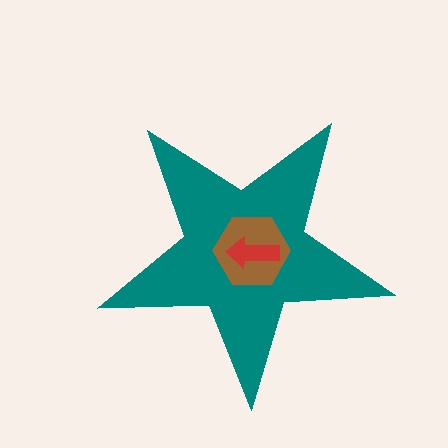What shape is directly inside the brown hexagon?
The red arrow.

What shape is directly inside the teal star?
The brown hexagon.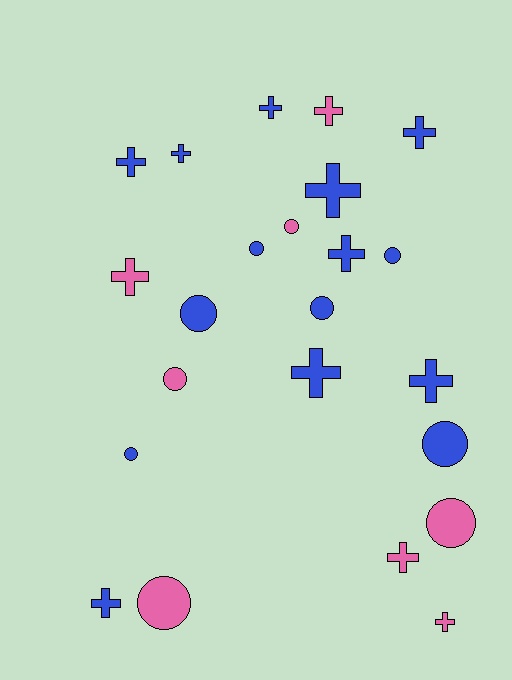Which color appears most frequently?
Blue, with 15 objects.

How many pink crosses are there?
There are 4 pink crosses.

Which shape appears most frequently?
Cross, with 13 objects.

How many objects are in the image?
There are 23 objects.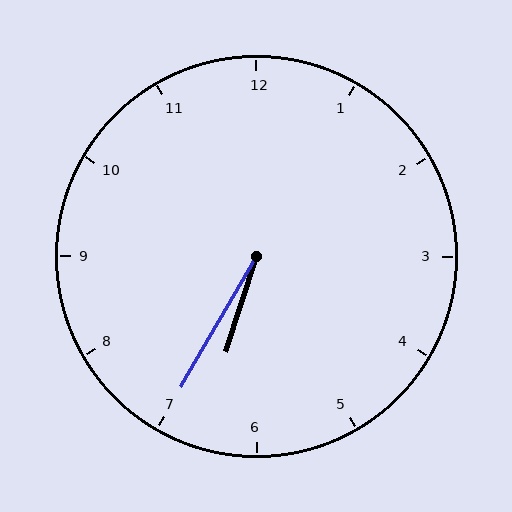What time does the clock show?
6:35.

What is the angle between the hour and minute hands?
Approximately 12 degrees.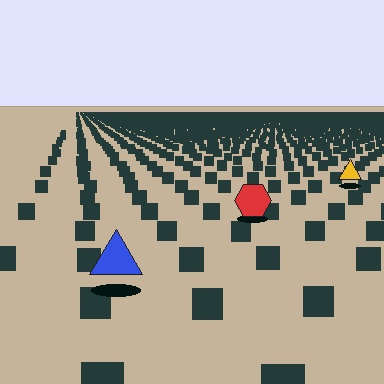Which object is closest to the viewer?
The blue triangle is closest. The texture marks near it are larger and more spread out.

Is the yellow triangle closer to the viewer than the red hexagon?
No. The red hexagon is closer — you can tell from the texture gradient: the ground texture is coarser near it.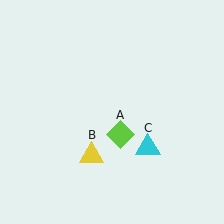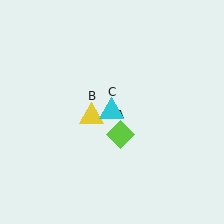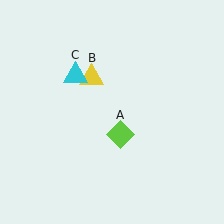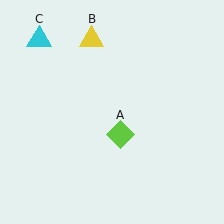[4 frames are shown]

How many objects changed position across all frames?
2 objects changed position: yellow triangle (object B), cyan triangle (object C).